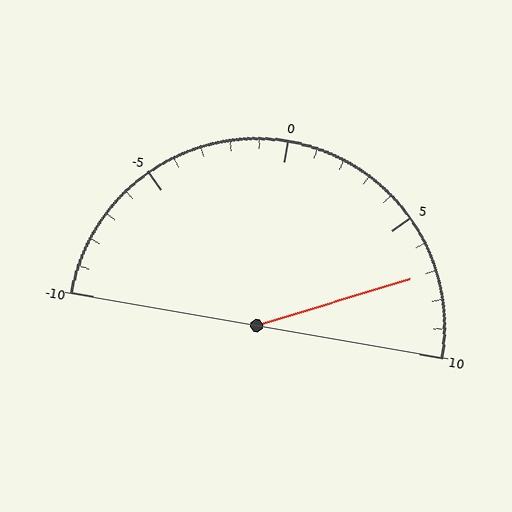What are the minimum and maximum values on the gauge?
The gauge ranges from -10 to 10.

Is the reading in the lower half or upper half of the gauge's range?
The reading is in the upper half of the range (-10 to 10).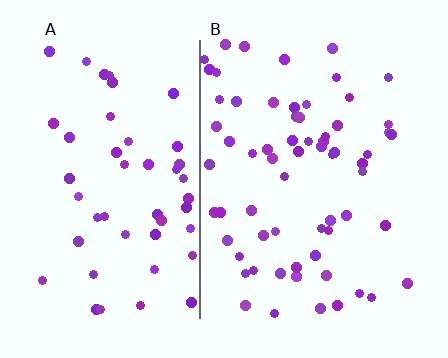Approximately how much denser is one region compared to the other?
Approximately 1.4× — region B over region A.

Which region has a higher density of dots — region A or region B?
B (the right).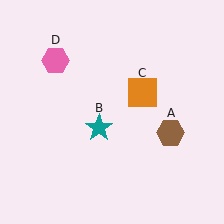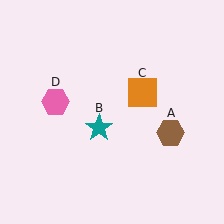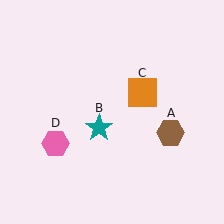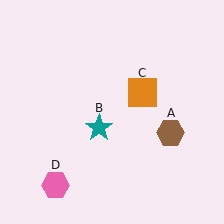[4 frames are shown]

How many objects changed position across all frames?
1 object changed position: pink hexagon (object D).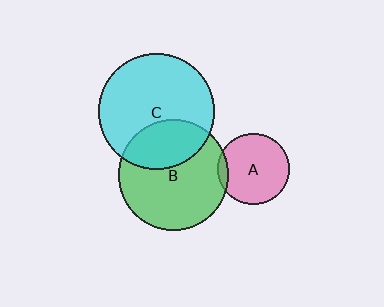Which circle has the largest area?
Circle C (cyan).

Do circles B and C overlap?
Yes.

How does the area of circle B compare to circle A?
Approximately 2.4 times.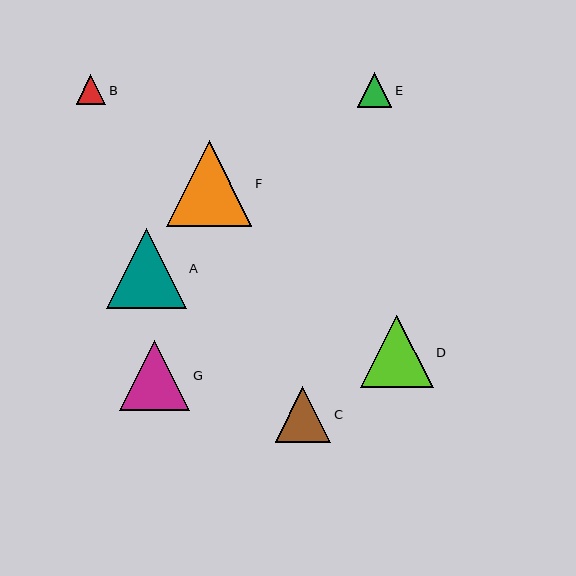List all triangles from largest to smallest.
From largest to smallest: F, A, D, G, C, E, B.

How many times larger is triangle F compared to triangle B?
Triangle F is approximately 2.9 times the size of triangle B.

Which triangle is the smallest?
Triangle B is the smallest with a size of approximately 30 pixels.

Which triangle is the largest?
Triangle F is the largest with a size of approximately 86 pixels.